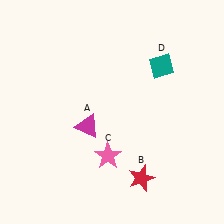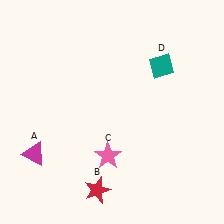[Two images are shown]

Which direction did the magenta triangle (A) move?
The magenta triangle (A) moved left.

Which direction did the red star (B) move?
The red star (B) moved left.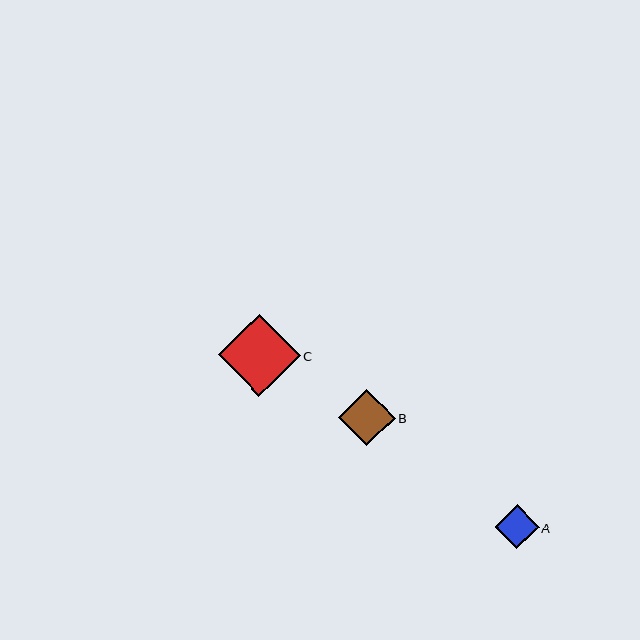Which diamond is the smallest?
Diamond A is the smallest with a size of approximately 44 pixels.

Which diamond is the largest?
Diamond C is the largest with a size of approximately 82 pixels.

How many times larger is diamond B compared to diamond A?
Diamond B is approximately 1.3 times the size of diamond A.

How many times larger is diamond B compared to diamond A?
Diamond B is approximately 1.3 times the size of diamond A.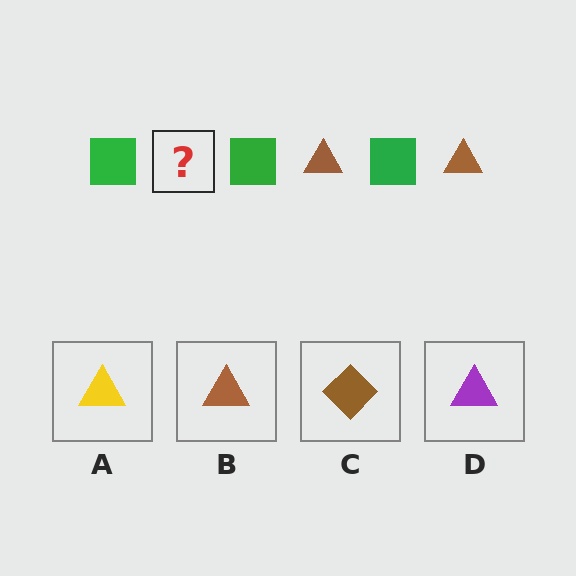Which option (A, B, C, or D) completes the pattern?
B.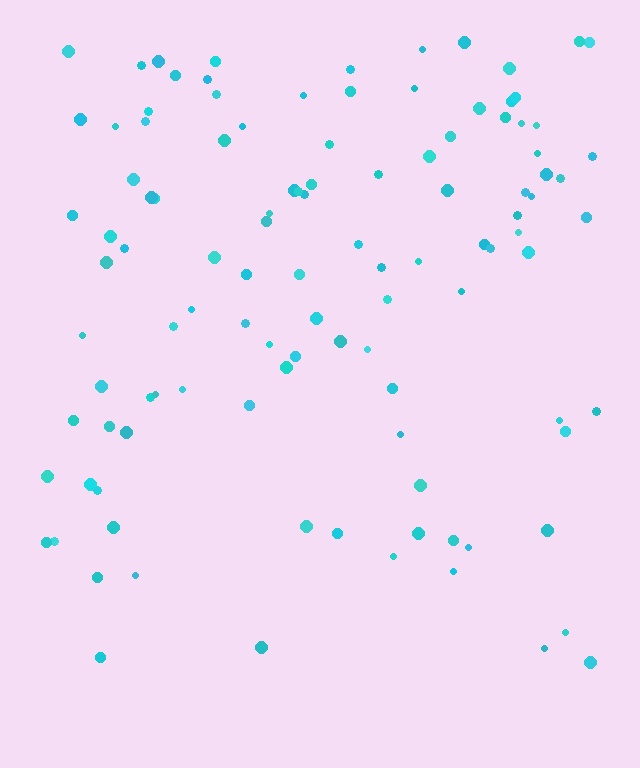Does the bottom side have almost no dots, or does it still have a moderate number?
Still a moderate number, just noticeably fewer than the top.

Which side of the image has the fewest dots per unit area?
The bottom.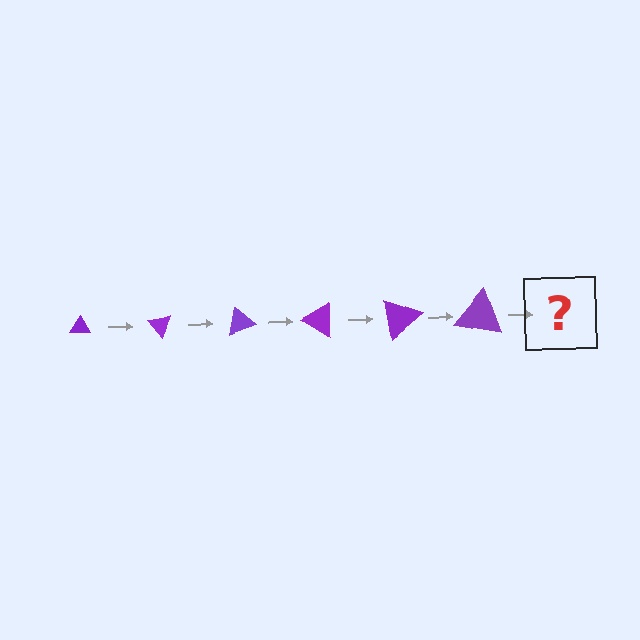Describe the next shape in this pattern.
It should be a triangle, larger than the previous one and rotated 300 degrees from the start.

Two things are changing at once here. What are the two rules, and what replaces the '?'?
The two rules are that the triangle grows larger each step and it rotates 50 degrees each step. The '?' should be a triangle, larger than the previous one and rotated 300 degrees from the start.